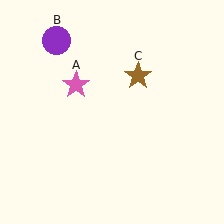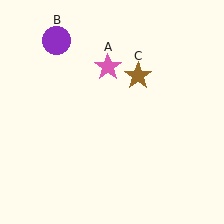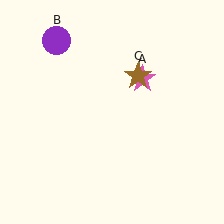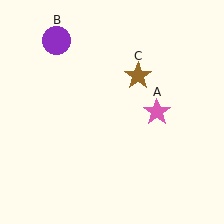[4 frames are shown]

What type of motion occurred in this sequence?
The pink star (object A) rotated clockwise around the center of the scene.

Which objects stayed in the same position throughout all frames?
Purple circle (object B) and brown star (object C) remained stationary.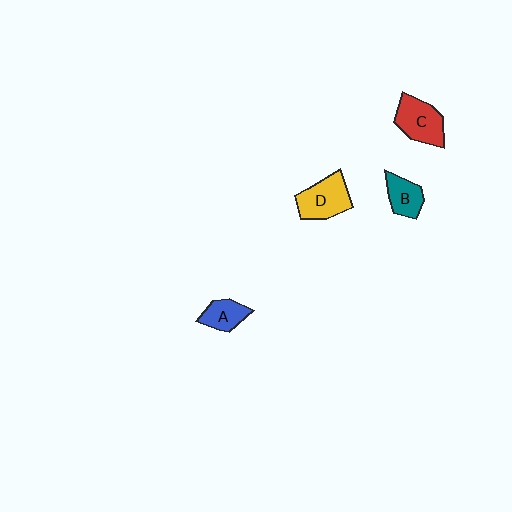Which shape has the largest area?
Shape D (yellow).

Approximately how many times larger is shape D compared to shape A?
Approximately 1.6 times.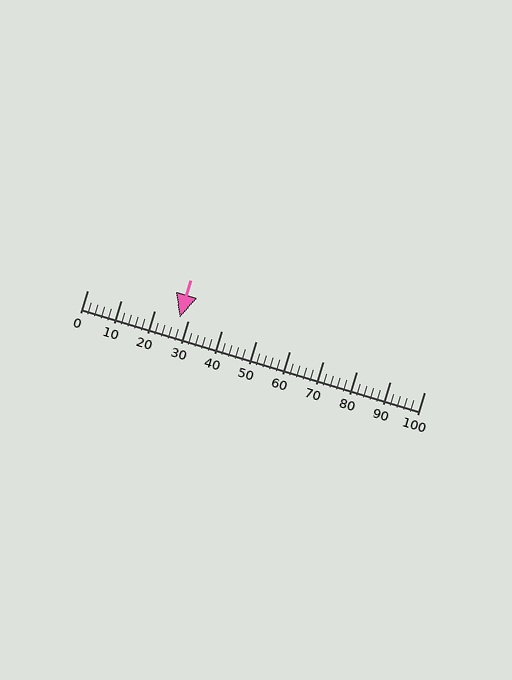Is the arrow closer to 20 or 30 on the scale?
The arrow is closer to 30.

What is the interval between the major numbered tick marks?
The major tick marks are spaced 10 units apart.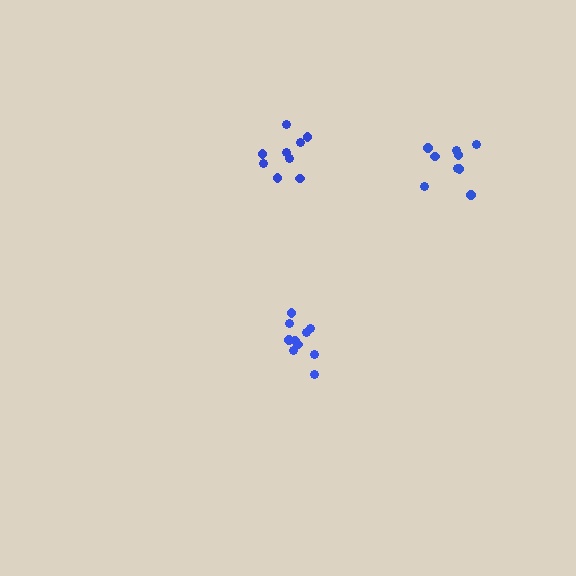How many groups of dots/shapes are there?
There are 3 groups.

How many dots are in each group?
Group 1: 9 dots, Group 2: 9 dots, Group 3: 10 dots (28 total).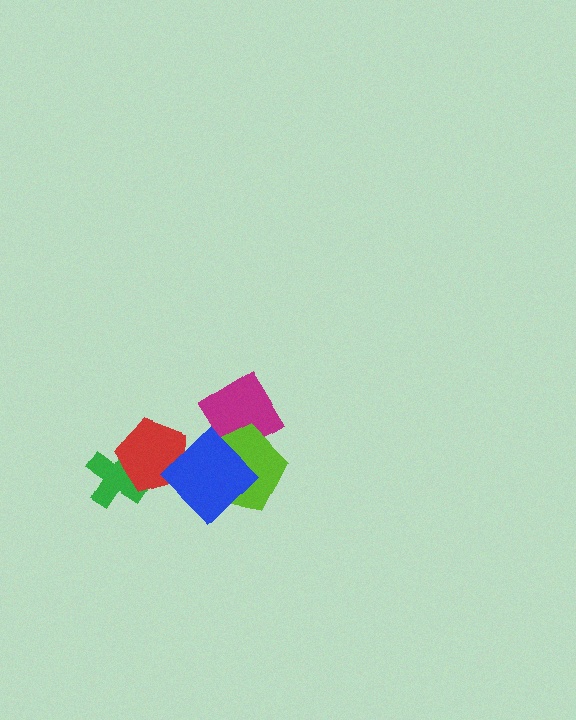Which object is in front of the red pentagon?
The blue diamond is in front of the red pentagon.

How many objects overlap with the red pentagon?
2 objects overlap with the red pentagon.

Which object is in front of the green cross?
The red pentagon is in front of the green cross.